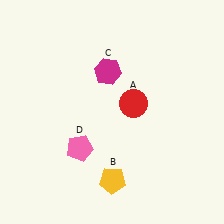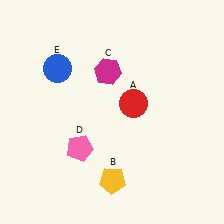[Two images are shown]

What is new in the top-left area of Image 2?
A blue circle (E) was added in the top-left area of Image 2.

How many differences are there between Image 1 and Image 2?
There is 1 difference between the two images.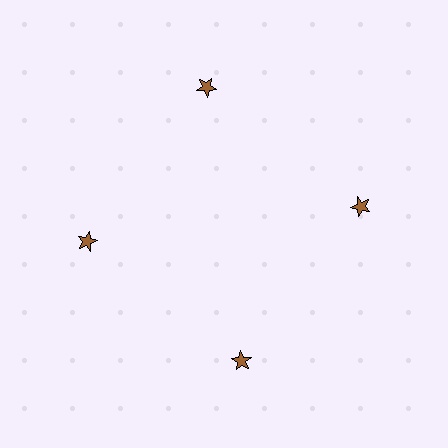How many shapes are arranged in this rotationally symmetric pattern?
There are 4 shapes, arranged in 4 groups of 1.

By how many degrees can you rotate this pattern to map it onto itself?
The pattern maps onto itself every 90 degrees of rotation.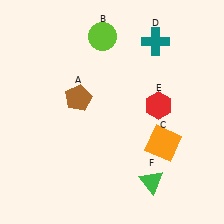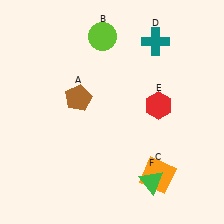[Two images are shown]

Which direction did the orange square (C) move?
The orange square (C) moved down.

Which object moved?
The orange square (C) moved down.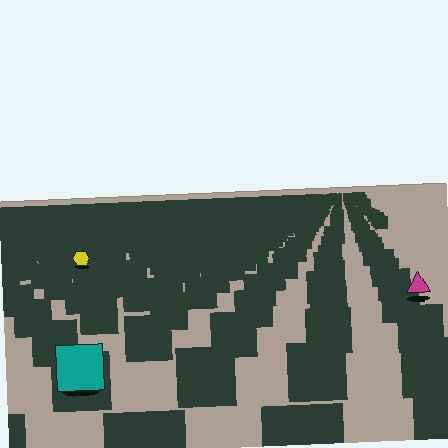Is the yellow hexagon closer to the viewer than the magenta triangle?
No. The magenta triangle is closer — you can tell from the texture gradient: the ground texture is coarser near it.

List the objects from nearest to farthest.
From nearest to farthest: the teal square, the magenta triangle, the yellow hexagon.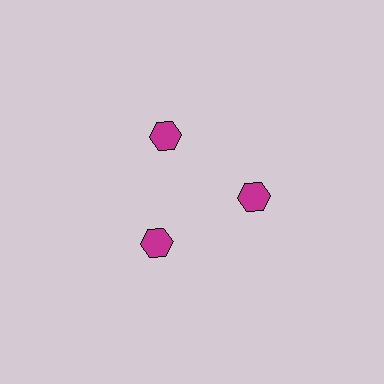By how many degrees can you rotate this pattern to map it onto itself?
The pattern maps onto itself every 120 degrees of rotation.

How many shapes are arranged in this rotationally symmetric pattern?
There are 3 shapes, arranged in 3 groups of 1.